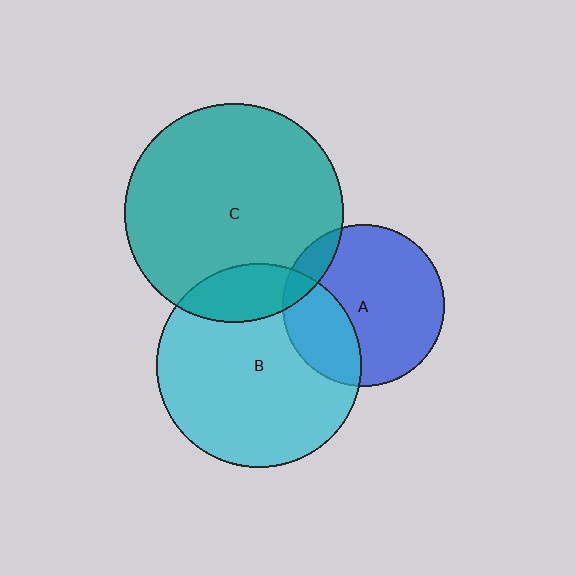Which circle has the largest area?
Circle C (teal).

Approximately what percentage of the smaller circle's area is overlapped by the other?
Approximately 15%.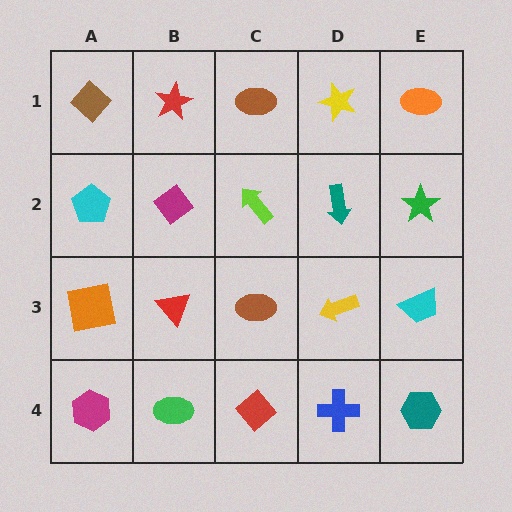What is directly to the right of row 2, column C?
A teal arrow.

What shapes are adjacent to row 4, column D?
A yellow arrow (row 3, column D), a red diamond (row 4, column C), a teal hexagon (row 4, column E).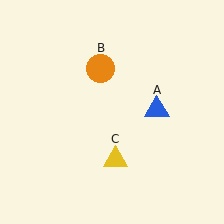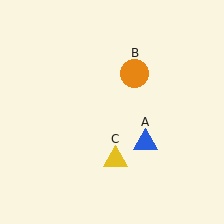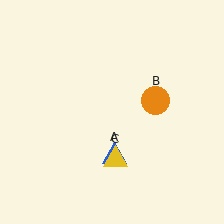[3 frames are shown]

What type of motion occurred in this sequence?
The blue triangle (object A), orange circle (object B) rotated clockwise around the center of the scene.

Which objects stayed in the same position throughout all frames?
Yellow triangle (object C) remained stationary.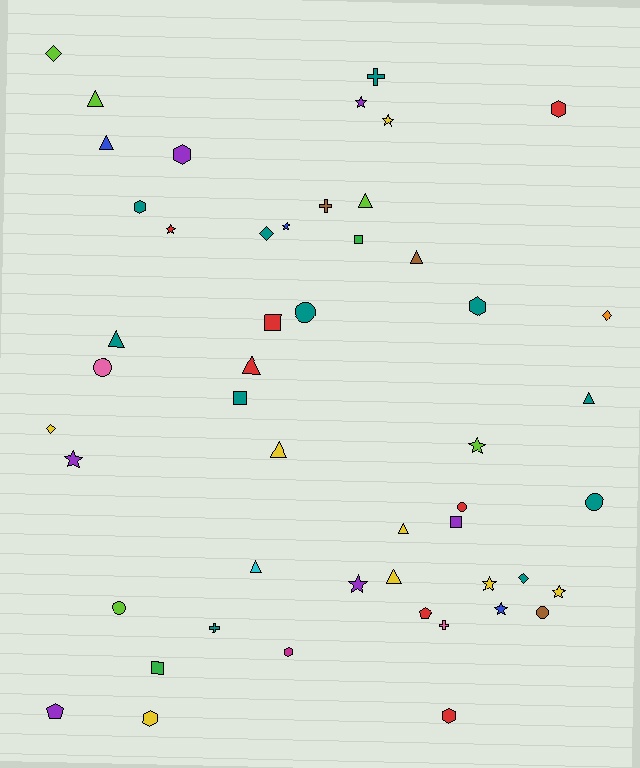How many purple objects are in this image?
There are 6 purple objects.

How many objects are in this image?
There are 50 objects.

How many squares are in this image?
There are 5 squares.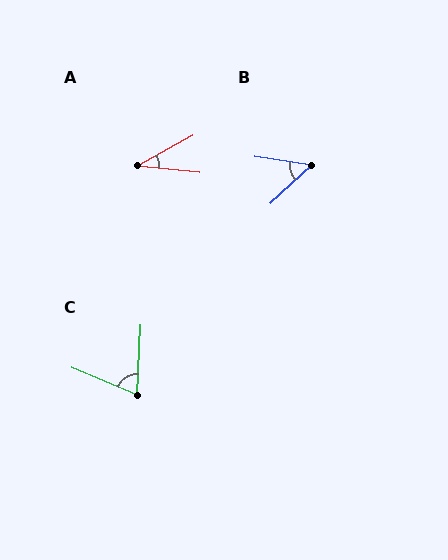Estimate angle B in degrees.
Approximately 51 degrees.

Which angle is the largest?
C, at approximately 70 degrees.